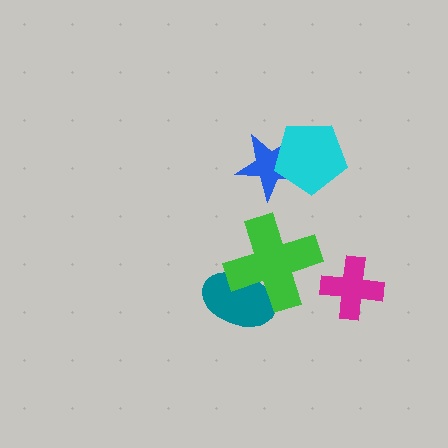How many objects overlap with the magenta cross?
0 objects overlap with the magenta cross.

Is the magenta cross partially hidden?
No, no other shape covers it.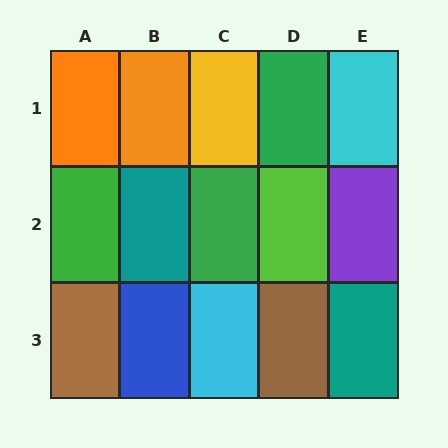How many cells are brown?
2 cells are brown.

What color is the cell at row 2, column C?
Green.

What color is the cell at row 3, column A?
Brown.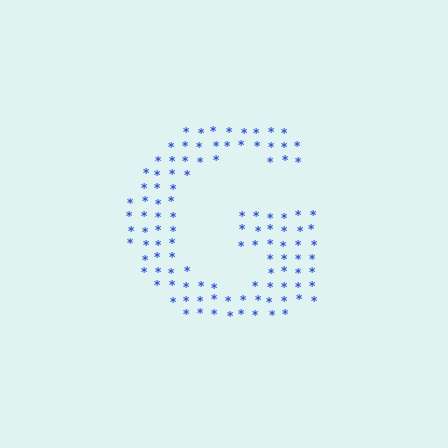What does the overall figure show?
The overall figure shows the letter G.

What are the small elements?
The small elements are asterisks.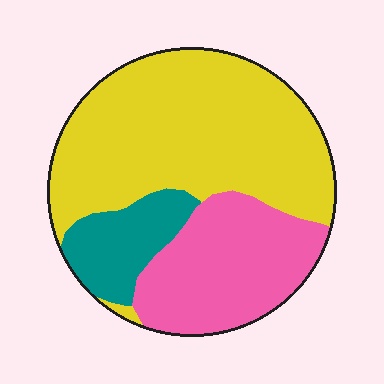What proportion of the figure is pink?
Pink covers roughly 30% of the figure.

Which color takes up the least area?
Teal, at roughly 15%.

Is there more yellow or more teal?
Yellow.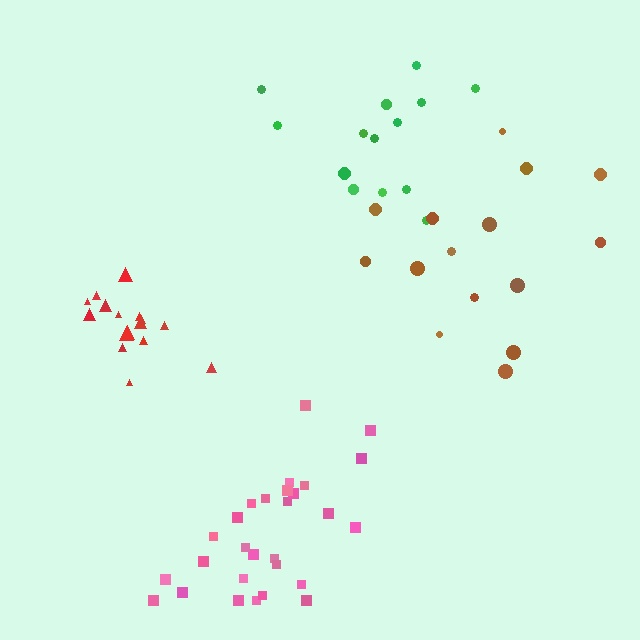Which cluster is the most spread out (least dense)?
Brown.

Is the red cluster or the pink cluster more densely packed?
Red.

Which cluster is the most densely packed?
Red.